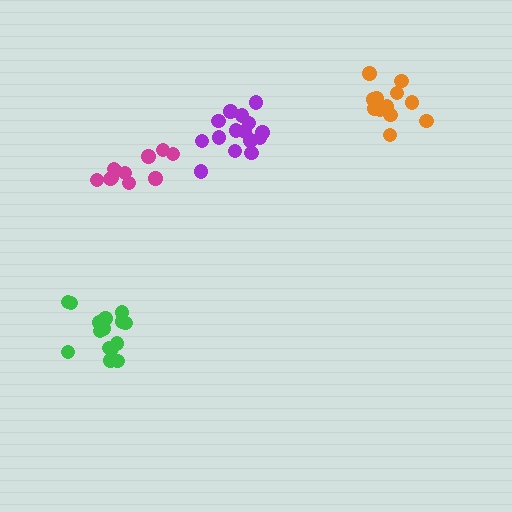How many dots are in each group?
Group 1: 14 dots, Group 2: 15 dots, Group 3: 15 dots, Group 4: 11 dots (55 total).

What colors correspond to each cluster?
The clusters are colored: orange, green, purple, magenta.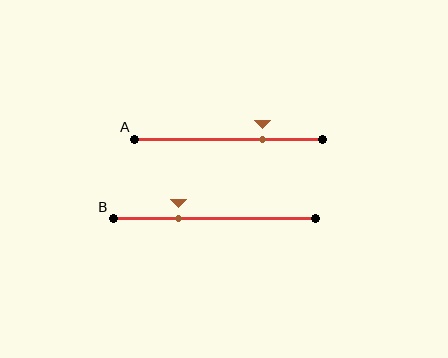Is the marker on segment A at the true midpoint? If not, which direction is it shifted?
No, the marker on segment A is shifted to the right by about 18% of the segment length.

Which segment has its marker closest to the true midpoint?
Segment A has its marker closest to the true midpoint.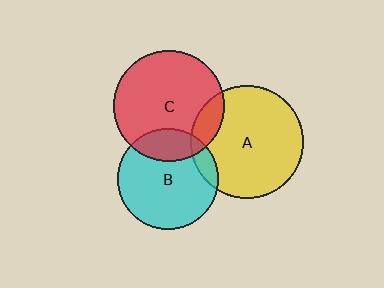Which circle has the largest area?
Circle A (yellow).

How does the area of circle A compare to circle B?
Approximately 1.3 times.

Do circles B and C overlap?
Yes.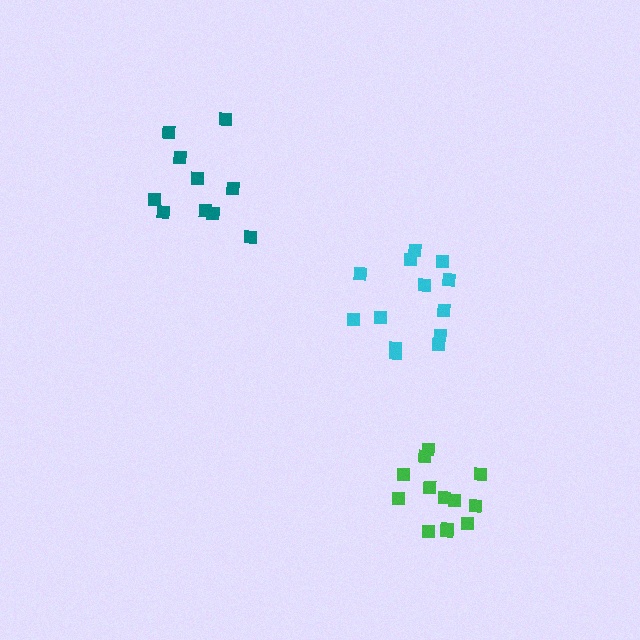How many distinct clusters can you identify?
There are 3 distinct clusters.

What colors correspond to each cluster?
The clusters are colored: cyan, green, teal.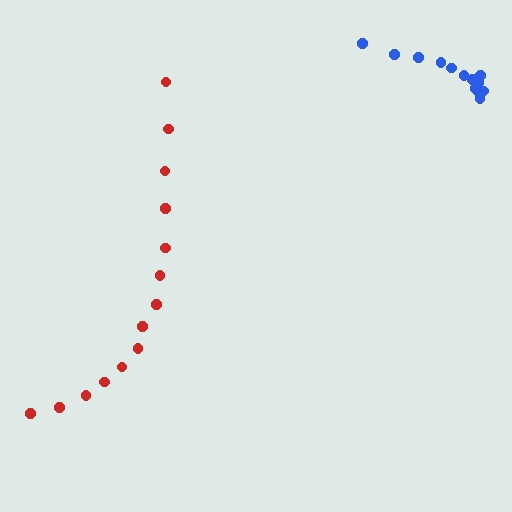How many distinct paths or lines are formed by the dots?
There are 2 distinct paths.